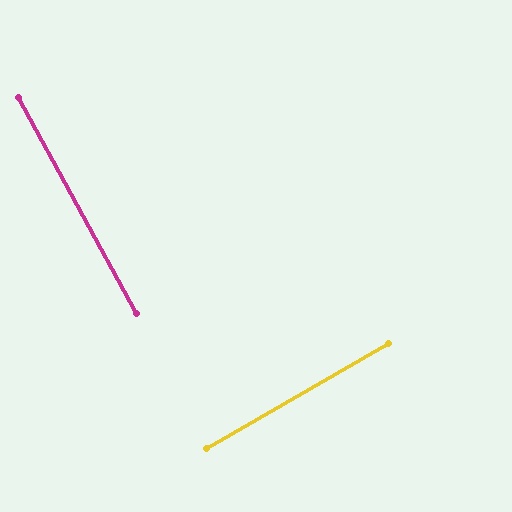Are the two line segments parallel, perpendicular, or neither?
Perpendicular — they meet at approximately 88°.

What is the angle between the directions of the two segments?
Approximately 88 degrees.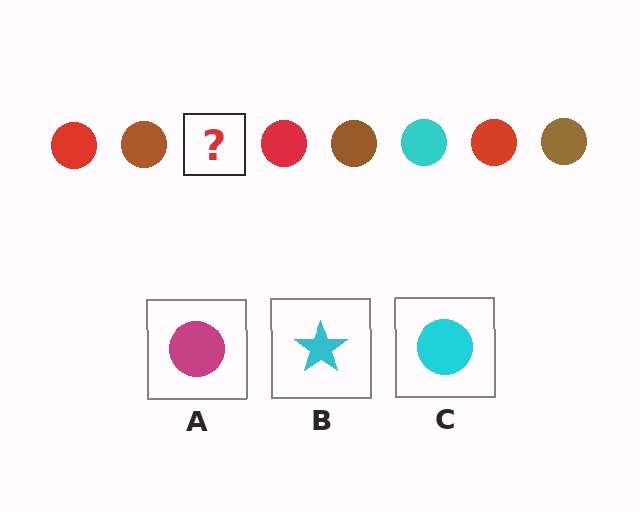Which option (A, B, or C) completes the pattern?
C.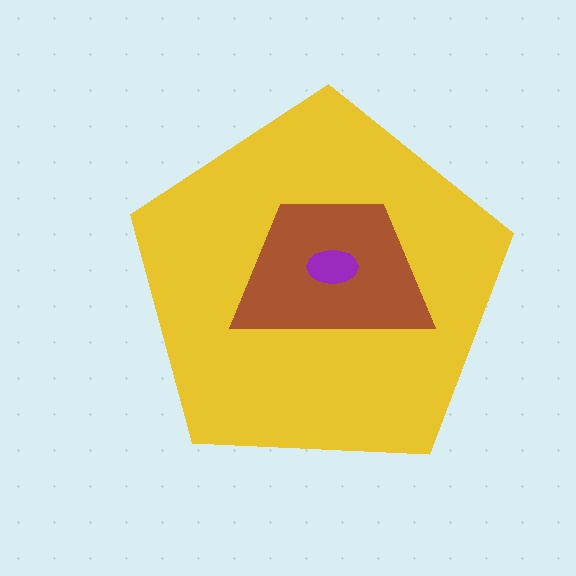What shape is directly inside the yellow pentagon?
The brown trapezoid.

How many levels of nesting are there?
3.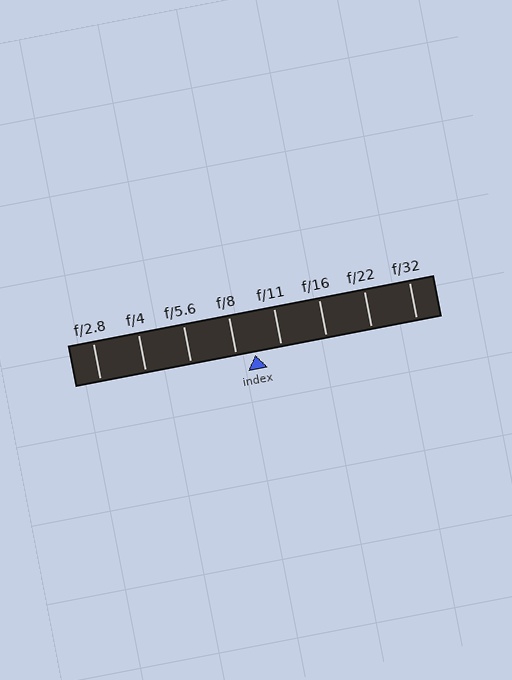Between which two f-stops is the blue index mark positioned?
The index mark is between f/8 and f/11.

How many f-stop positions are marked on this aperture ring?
There are 8 f-stop positions marked.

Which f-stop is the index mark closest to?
The index mark is closest to f/8.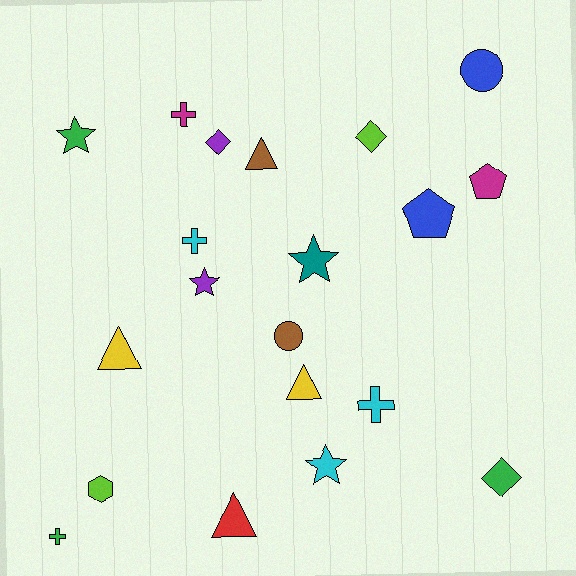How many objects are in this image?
There are 20 objects.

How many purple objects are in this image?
There are 2 purple objects.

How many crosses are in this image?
There are 4 crosses.